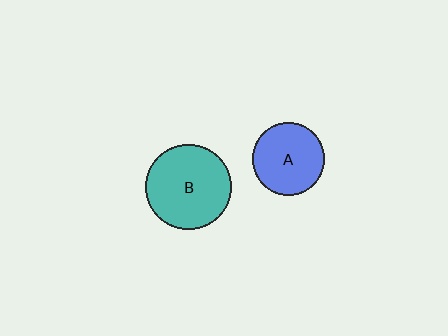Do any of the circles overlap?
No, none of the circles overlap.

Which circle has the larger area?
Circle B (teal).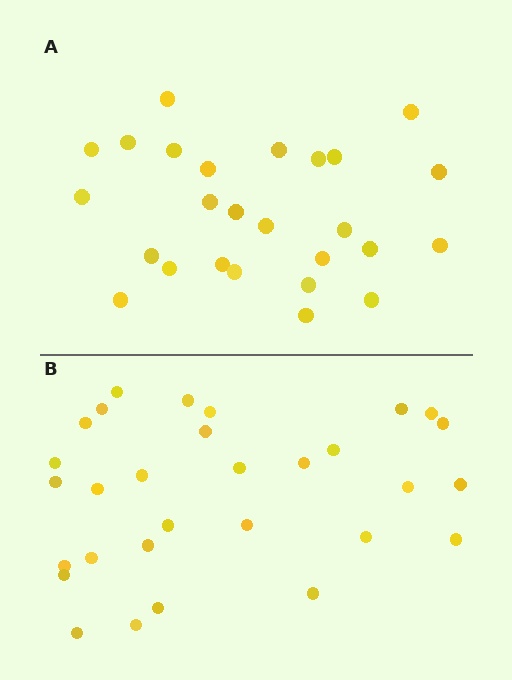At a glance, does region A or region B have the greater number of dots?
Region B (the bottom region) has more dots.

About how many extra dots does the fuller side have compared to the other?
Region B has about 4 more dots than region A.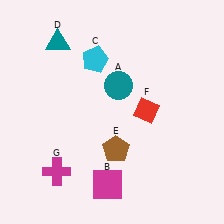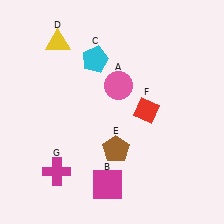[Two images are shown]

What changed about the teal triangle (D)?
In Image 1, D is teal. In Image 2, it changed to yellow.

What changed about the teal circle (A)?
In Image 1, A is teal. In Image 2, it changed to pink.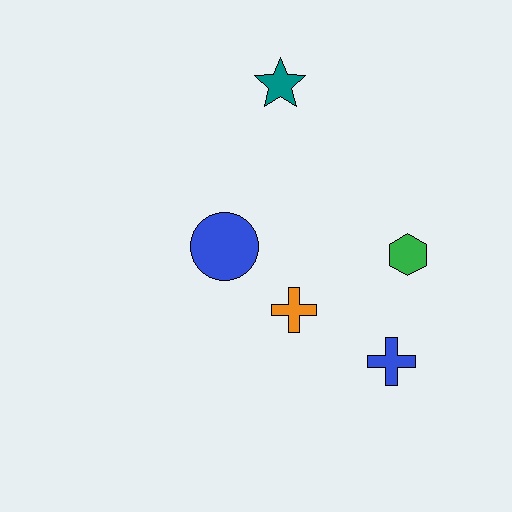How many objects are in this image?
There are 5 objects.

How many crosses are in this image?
There are 2 crosses.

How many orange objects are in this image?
There is 1 orange object.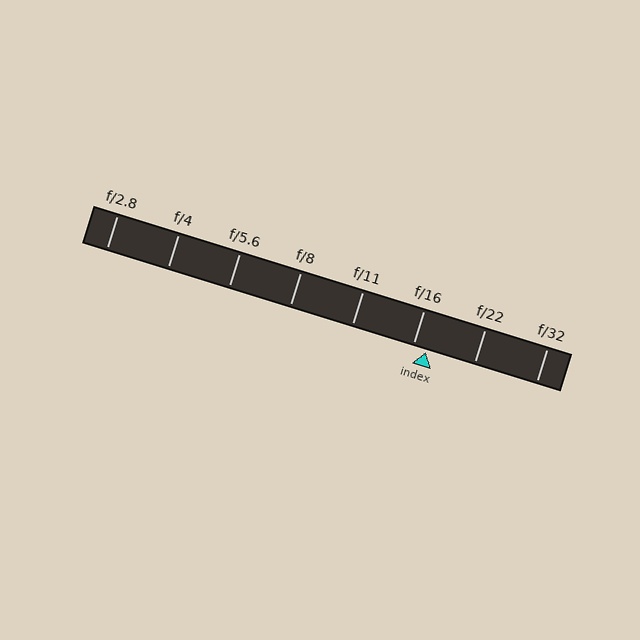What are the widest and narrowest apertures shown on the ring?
The widest aperture shown is f/2.8 and the narrowest is f/32.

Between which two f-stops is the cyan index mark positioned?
The index mark is between f/16 and f/22.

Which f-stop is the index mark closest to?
The index mark is closest to f/16.